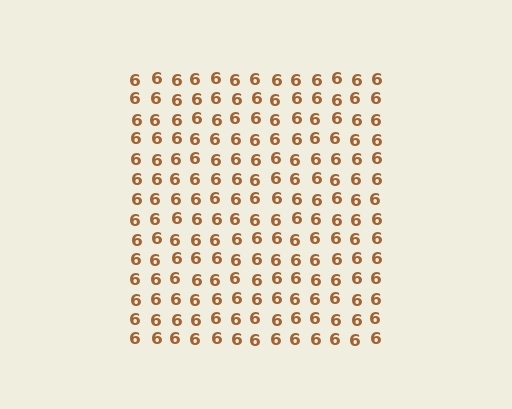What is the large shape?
The large shape is a square.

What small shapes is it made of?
It is made of small digit 6's.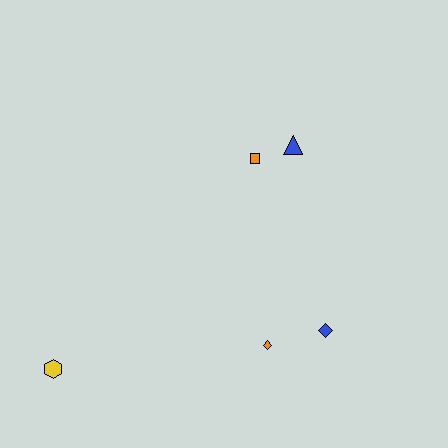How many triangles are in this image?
There is 1 triangle.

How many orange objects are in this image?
There are 2 orange objects.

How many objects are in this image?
There are 5 objects.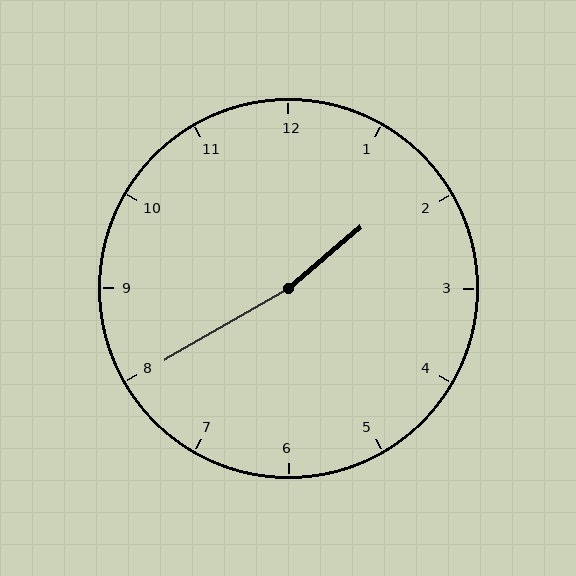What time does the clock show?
1:40.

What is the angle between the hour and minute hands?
Approximately 170 degrees.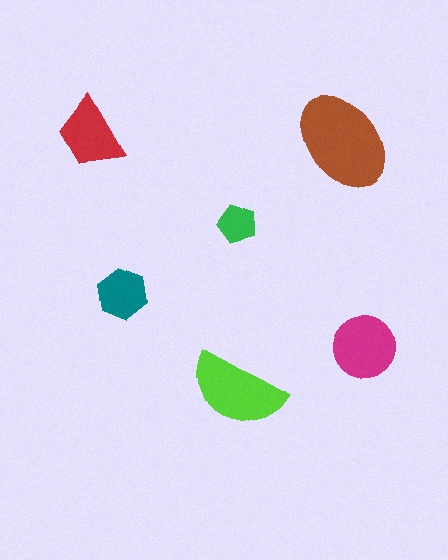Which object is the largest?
The brown ellipse.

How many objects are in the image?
There are 6 objects in the image.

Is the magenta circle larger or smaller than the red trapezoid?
Larger.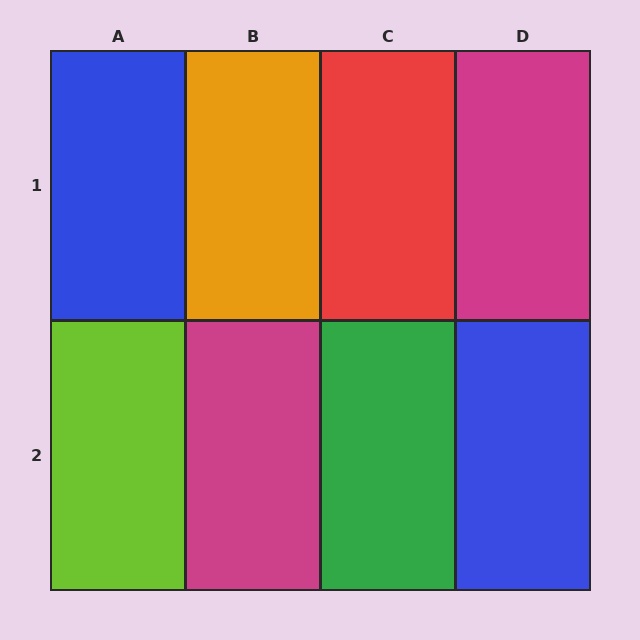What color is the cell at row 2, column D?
Blue.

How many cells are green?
1 cell is green.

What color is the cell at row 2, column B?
Magenta.